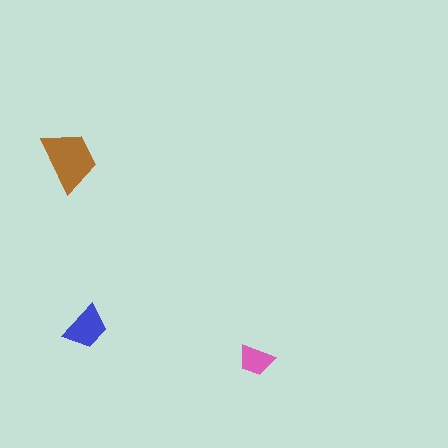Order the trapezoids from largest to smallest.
the brown one, the blue one, the pink one.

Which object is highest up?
The brown trapezoid is topmost.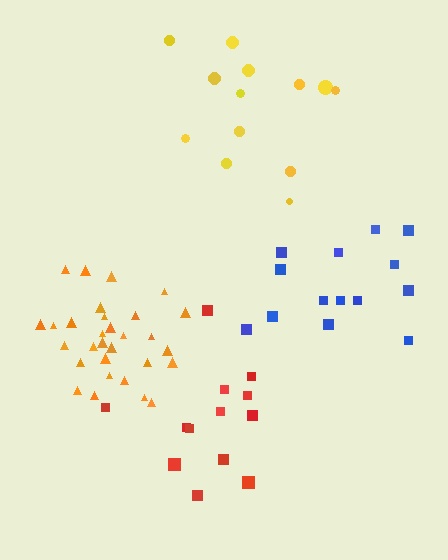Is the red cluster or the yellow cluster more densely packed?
Red.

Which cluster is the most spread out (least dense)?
Blue.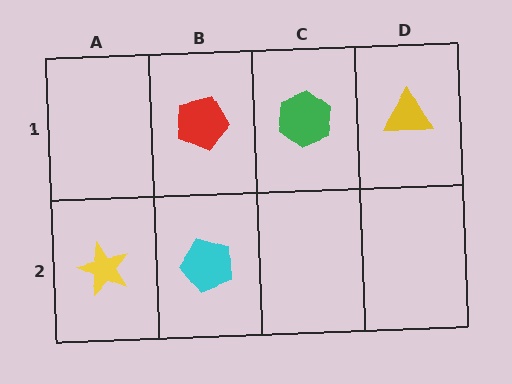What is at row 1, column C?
A green hexagon.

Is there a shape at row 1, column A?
No, that cell is empty.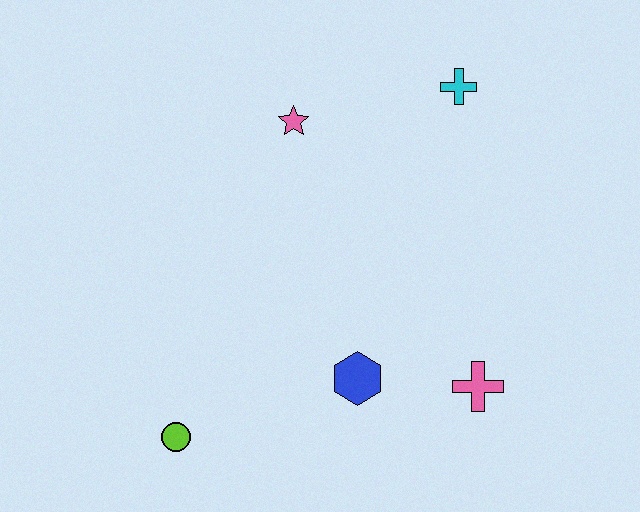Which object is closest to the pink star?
The cyan cross is closest to the pink star.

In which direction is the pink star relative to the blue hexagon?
The pink star is above the blue hexagon.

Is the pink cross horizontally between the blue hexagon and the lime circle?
No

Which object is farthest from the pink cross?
The pink star is farthest from the pink cross.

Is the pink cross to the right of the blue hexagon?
Yes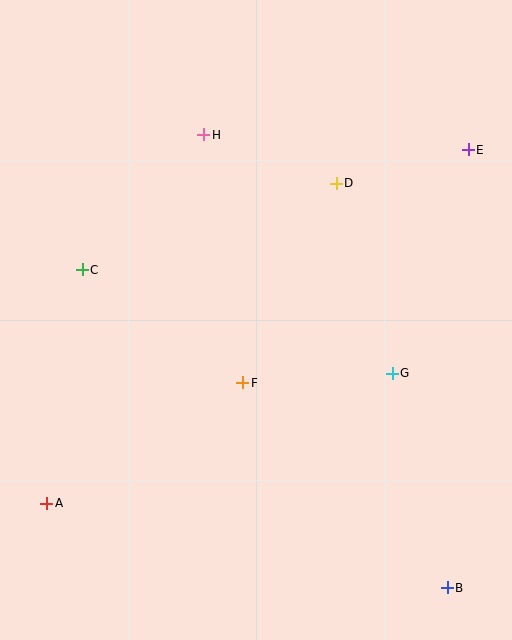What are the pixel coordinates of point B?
Point B is at (447, 588).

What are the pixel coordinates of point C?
Point C is at (82, 270).